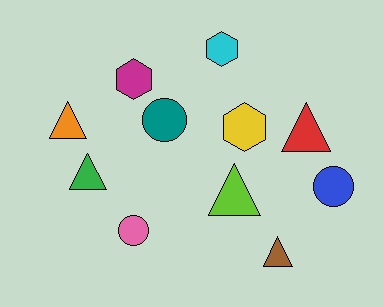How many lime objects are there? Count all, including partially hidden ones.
There is 1 lime object.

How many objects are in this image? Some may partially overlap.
There are 11 objects.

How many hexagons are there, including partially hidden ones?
There are 3 hexagons.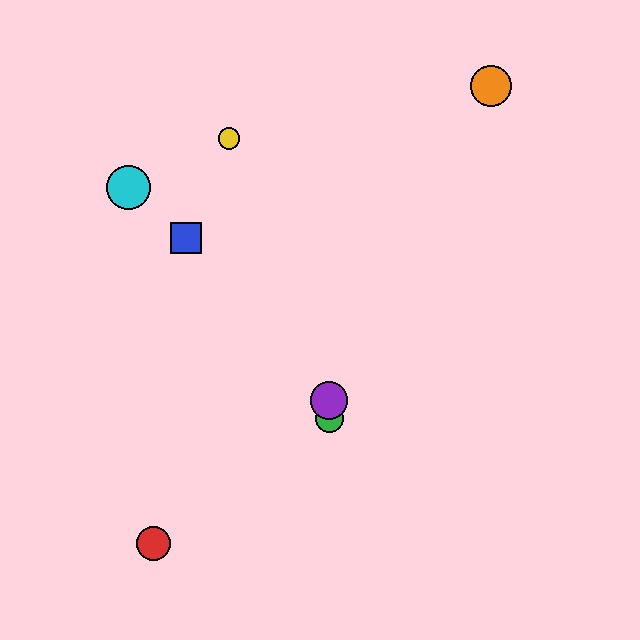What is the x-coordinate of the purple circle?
The purple circle is at x≈329.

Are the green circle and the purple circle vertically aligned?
Yes, both are at x≈329.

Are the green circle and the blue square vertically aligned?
No, the green circle is at x≈329 and the blue square is at x≈186.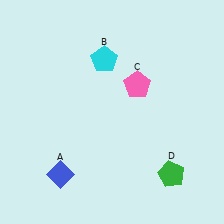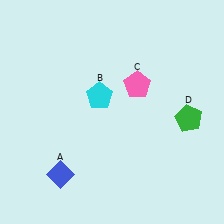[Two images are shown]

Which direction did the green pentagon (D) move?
The green pentagon (D) moved up.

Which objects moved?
The objects that moved are: the cyan pentagon (B), the green pentagon (D).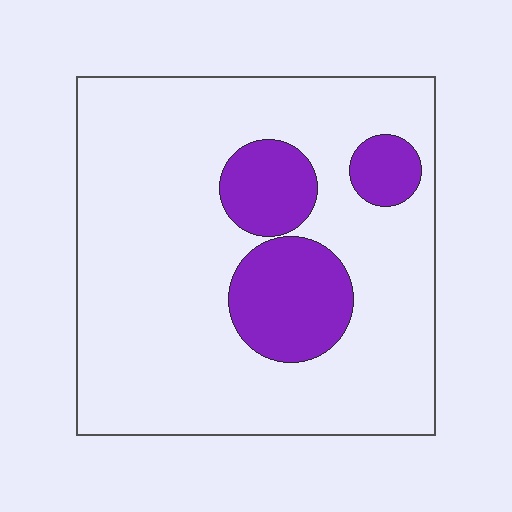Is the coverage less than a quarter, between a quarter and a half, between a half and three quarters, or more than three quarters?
Less than a quarter.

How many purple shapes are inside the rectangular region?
3.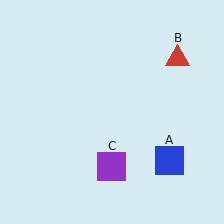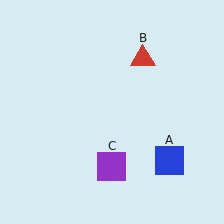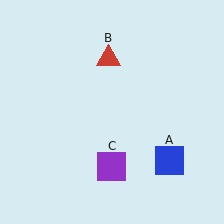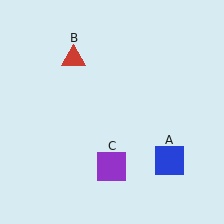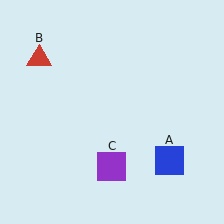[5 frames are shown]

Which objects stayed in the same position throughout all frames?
Blue square (object A) and purple square (object C) remained stationary.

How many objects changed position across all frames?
1 object changed position: red triangle (object B).